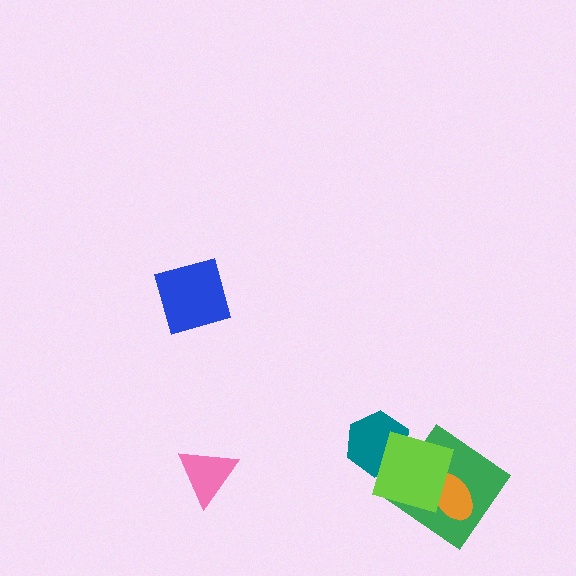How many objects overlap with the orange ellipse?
2 objects overlap with the orange ellipse.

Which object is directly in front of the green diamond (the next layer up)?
The orange ellipse is directly in front of the green diamond.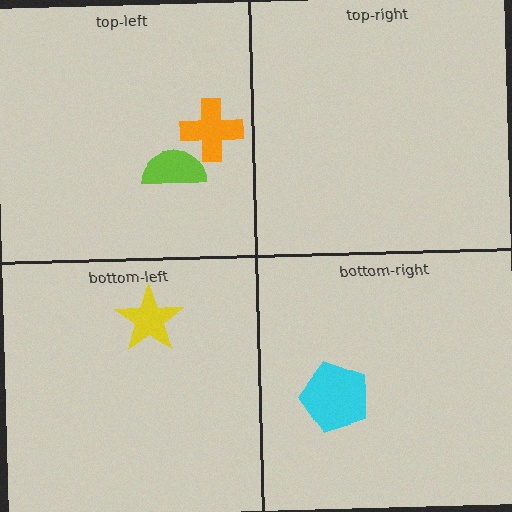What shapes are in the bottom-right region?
The cyan pentagon.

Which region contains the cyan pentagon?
The bottom-right region.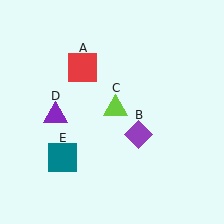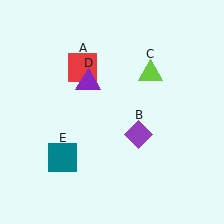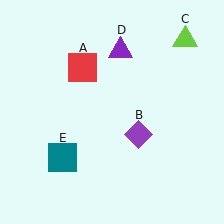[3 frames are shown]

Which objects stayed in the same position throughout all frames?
Red square (object A) and purple diamond (object B) and teal square (object E) remained stationary.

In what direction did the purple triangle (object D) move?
The purple triangle (object D) moved up and to the right.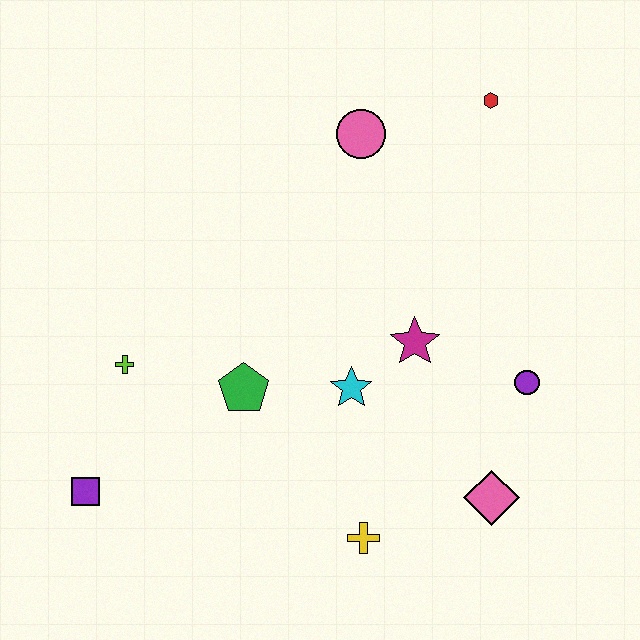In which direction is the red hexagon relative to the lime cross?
The red hexagon is to the right of the lime cross.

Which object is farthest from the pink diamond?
The purple square is farthest from the pink diamond.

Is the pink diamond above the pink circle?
No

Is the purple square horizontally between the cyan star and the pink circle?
No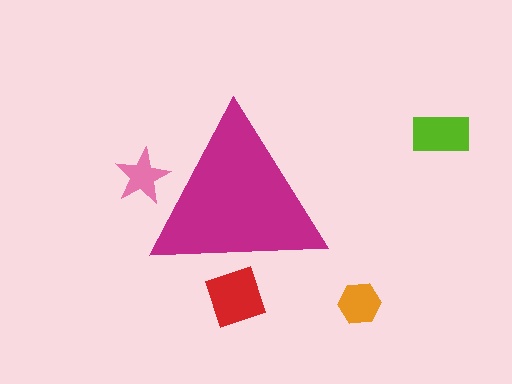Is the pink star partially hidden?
Yes, the pink star is partially hidden behind the magenta triangle.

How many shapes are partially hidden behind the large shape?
2 shapes are partially hidden.